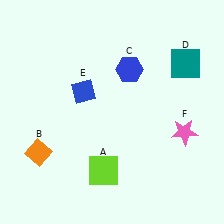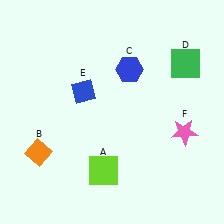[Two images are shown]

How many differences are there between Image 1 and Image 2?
There is 1 difference between the two images.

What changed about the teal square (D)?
In Image 1, D is teal. In Image 2, it changed to green.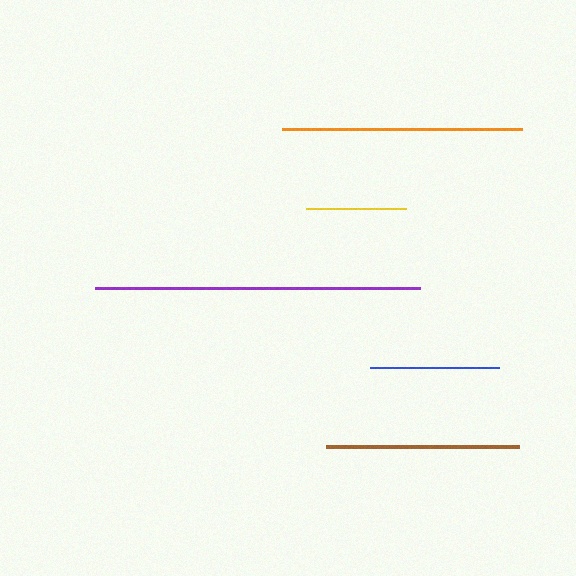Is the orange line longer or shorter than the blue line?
The orange line is longer than the blue line.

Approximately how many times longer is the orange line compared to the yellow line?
The orange line is approximately 2.4 times the length of the yellow line.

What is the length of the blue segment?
The blue segment is approximately 129 pixels long.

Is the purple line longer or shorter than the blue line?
The purple line is longer than the blue line.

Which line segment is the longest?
The purple line is the longest at approximately 325 pixels.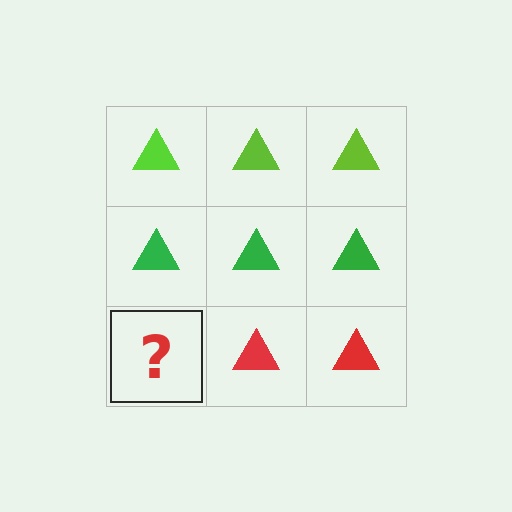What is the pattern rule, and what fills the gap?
The rule is that each row has a consistent color. The gap should be filled with a red triangle.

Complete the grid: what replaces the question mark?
The question mark should be replaced with a red triangle.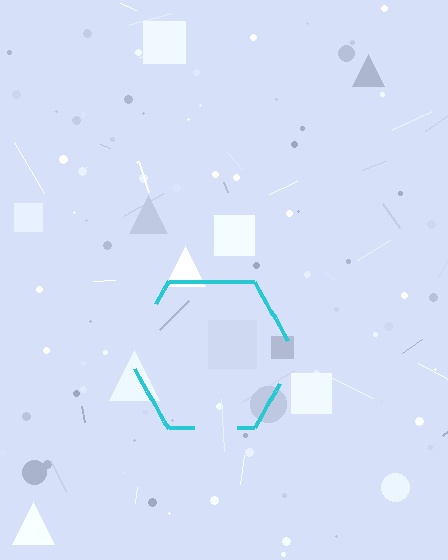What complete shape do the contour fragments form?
The contour fragments form a hexagon.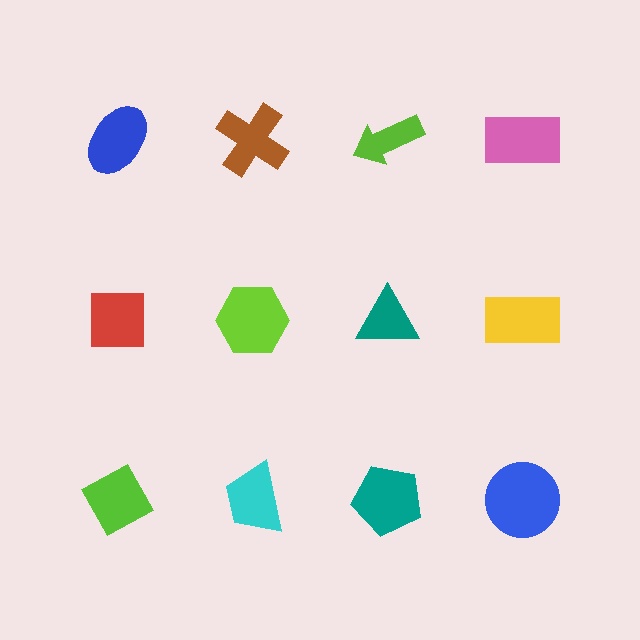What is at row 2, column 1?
A red square.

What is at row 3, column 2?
A cyan trapezoid.